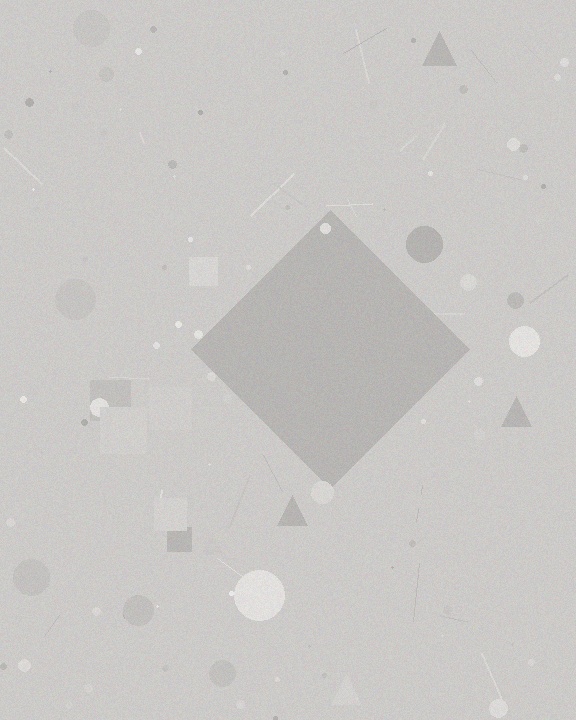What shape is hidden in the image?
A diamond is hidden in the image.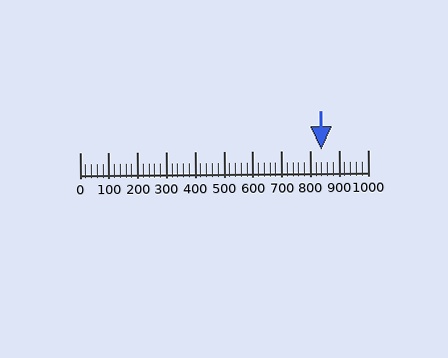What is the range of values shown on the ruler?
The ruler shows values from 0 to 1000.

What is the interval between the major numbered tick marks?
The major tick marks are spaced 100 units apart.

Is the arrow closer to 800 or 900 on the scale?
The arrow is closer to 800.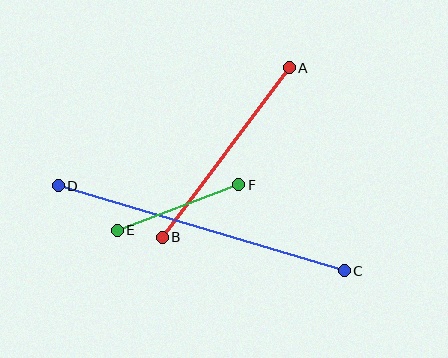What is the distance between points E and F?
The distance is approximately 130 pixels.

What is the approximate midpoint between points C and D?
The midpoint is at approximately (201, 228) pixels.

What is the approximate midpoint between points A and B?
The midpoint is at approximately (226, 153) pixels.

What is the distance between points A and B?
The distance is approximately 212 pixels.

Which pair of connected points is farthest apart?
Points C and D are farthest apart.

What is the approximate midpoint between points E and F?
The midpoint is at approximately (178, 207) pixels.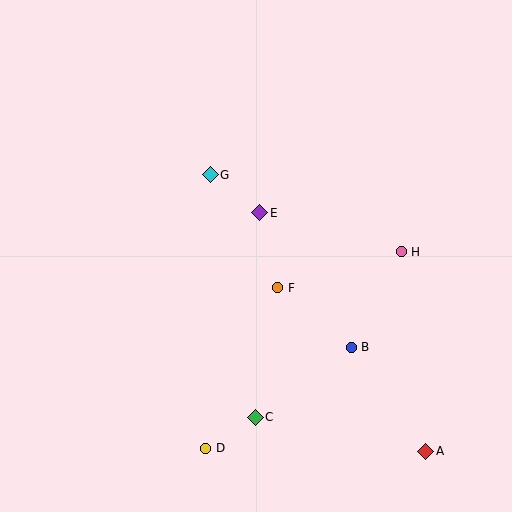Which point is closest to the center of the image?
Point F at (278, 288) is closest to the center.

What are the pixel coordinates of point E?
Point E is at (260, 213).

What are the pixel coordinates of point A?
Point A is at (426, 451).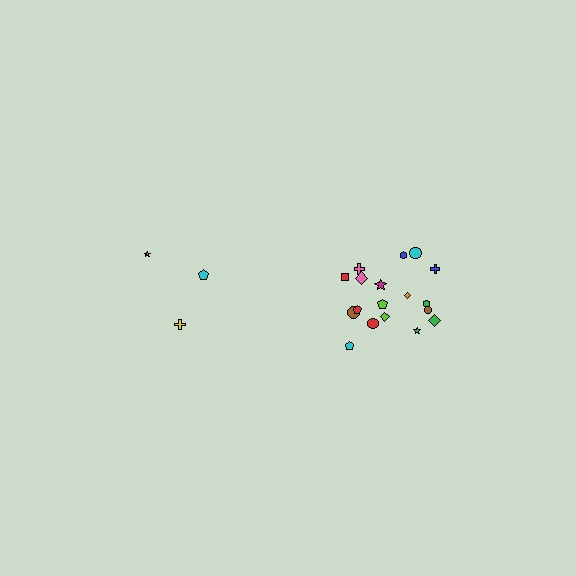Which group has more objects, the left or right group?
The right group.